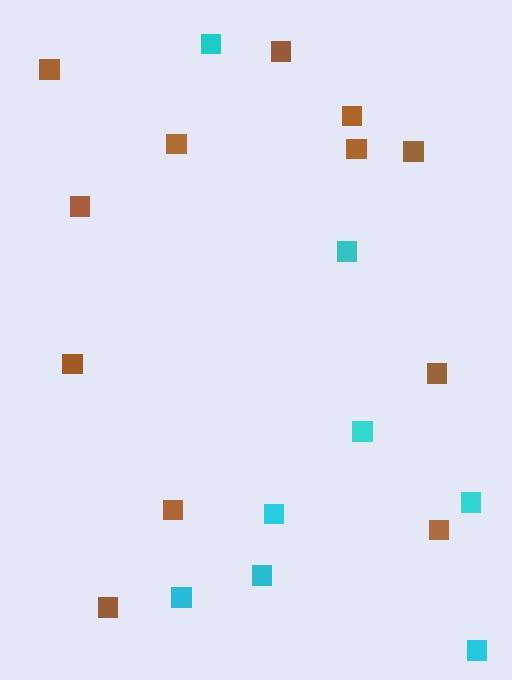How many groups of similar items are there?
There are 2 groups: one group of cyan squares (8) and one group of brown squares (12).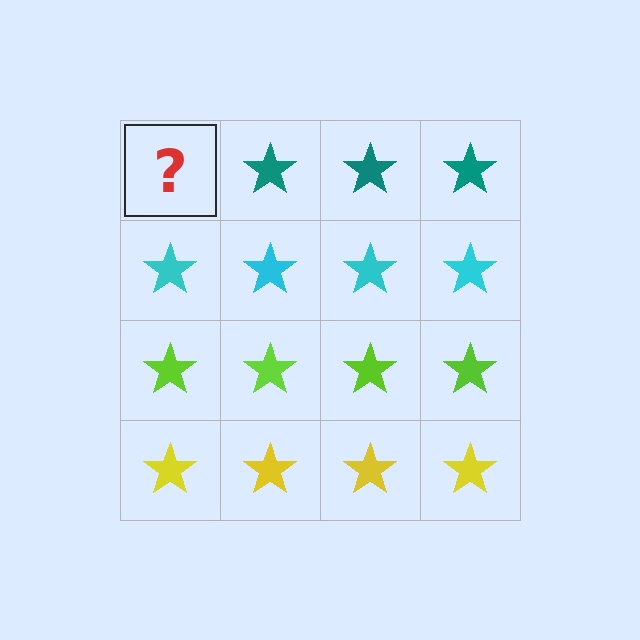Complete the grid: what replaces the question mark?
The question mark should be replaced with a teal star.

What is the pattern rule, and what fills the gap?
The rule is that each row has a consistent color. The gap should be filled with a teal star.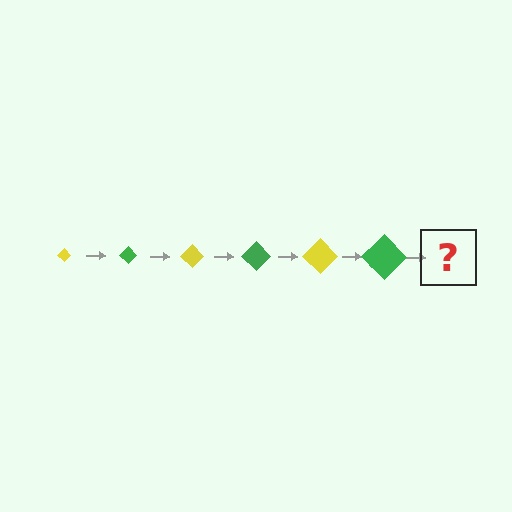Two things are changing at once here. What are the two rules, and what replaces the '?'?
The two rules are that the diamond grows larger each step and the color cycles through yellow and green. The '?' should be a yellow diamond, larger than the previous one.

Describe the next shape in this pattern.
It should be a yellow diamond, larger than the previous one.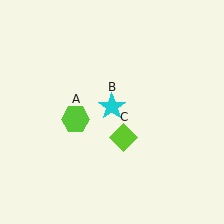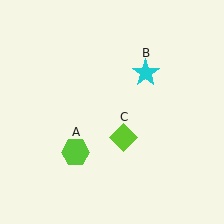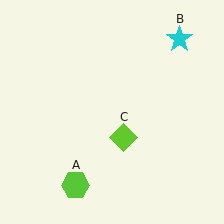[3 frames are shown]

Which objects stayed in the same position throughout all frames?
Lime diamond (object C) remained stationary.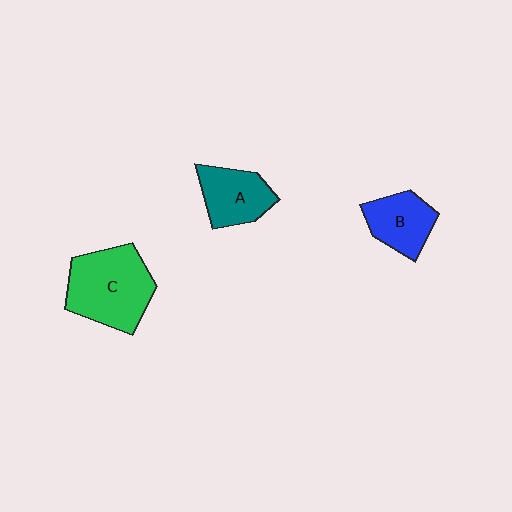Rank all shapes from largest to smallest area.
From largest to smallest: C (green), A (teal), B (blue).